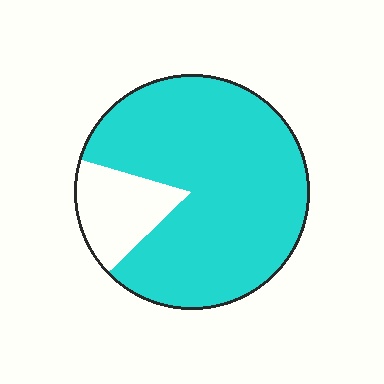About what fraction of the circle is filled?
About five sixths (5/6).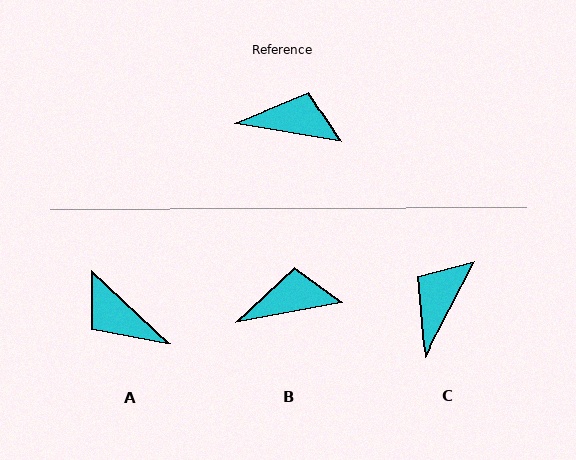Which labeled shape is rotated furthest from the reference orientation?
A, about 147 degrees away.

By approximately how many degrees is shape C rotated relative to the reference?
Approximately 72 degrees counter-clockwise.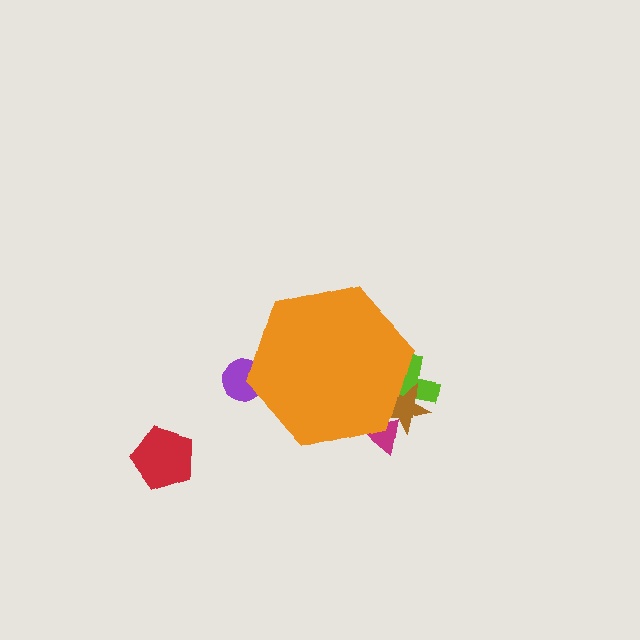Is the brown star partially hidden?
Yes, the brown star is partially hidden behind the orange hexagon.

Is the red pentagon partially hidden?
No, the red pentagon is fully visible.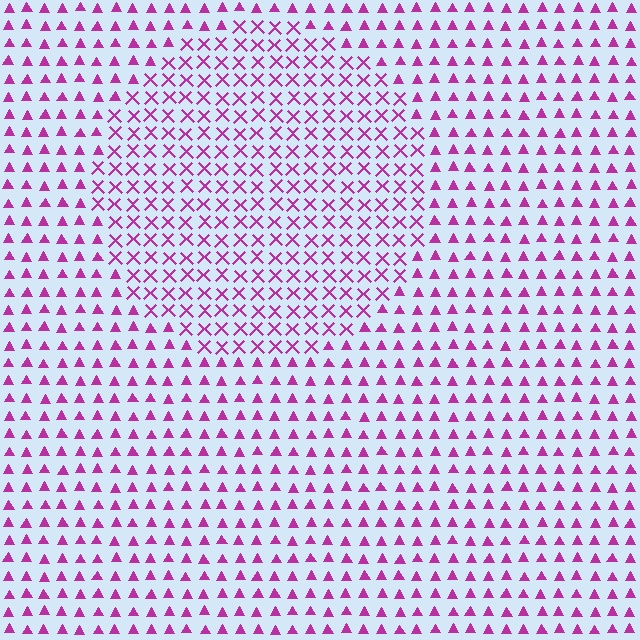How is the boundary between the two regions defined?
The boundary is defined by a change in element shape: X marks inside vs. triangles outside. All elements share the same color and spacing.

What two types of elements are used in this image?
The image uses X marks inside the circle region and triangles outside it.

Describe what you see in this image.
The image is filled with small magenta elements arranged in a uniform grid. A circle-shaped region contains X marks, while the surrounding area contains triangles. The boundary is defined purely by the change in element shape.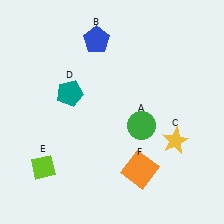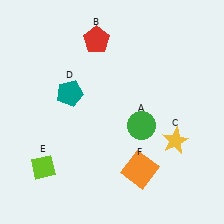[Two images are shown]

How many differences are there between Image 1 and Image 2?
There is 1 difference between the two images.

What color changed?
The pentagon (B) changed from blue in Image 1 to red in Image 2.